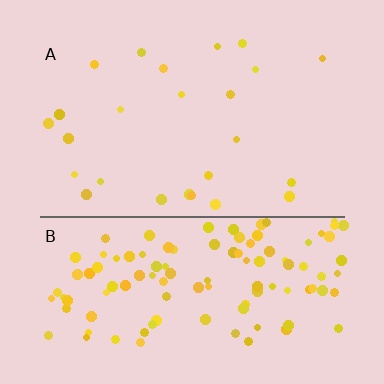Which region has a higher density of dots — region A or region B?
B (the bottom).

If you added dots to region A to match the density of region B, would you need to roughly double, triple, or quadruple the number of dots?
Approximately quadruple.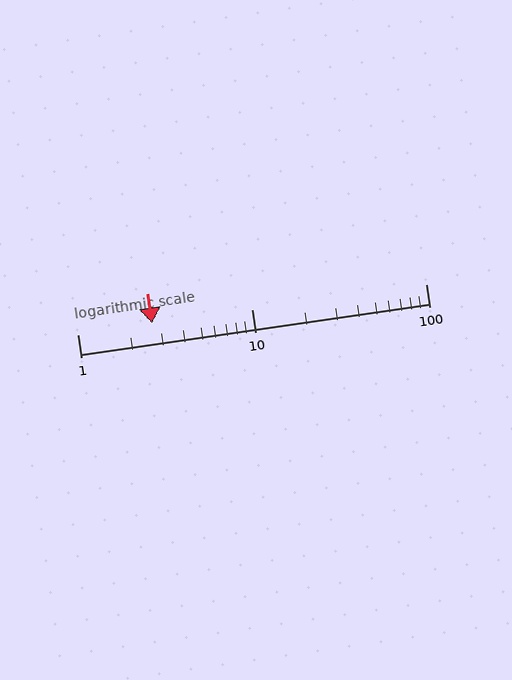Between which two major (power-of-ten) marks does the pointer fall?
The pointer is between 1 and 10.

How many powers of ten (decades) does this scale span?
The scale spans 2 decades, from 1 to 100.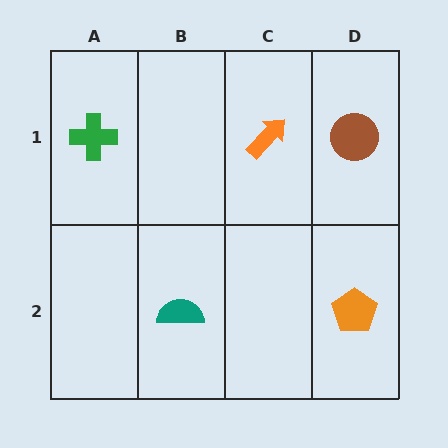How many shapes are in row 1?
3 shapes.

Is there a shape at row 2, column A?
No, that cell is empty.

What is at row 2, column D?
An orange pentagon.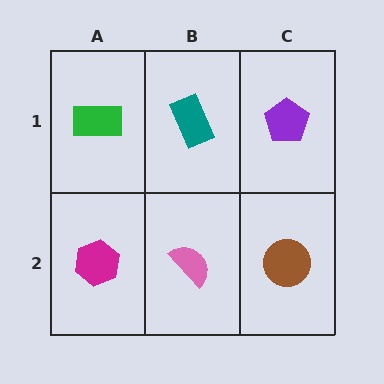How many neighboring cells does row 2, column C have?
2.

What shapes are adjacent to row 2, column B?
A teal rectangle (row 1, column B), a magenta hexagon (row 2, column A), a brown circle (row 2, column C).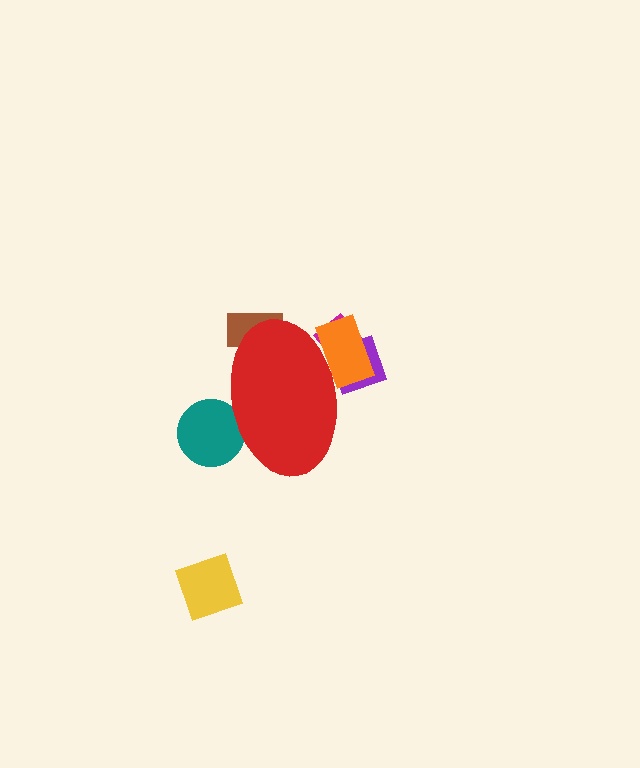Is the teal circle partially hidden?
Yes, the teal circle is partially hidden behind the red ellipse.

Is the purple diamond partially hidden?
Yes, the purple diamond is partially hidden behind the red ellipse.